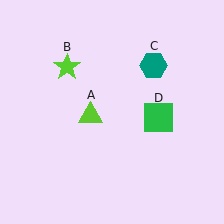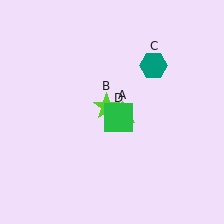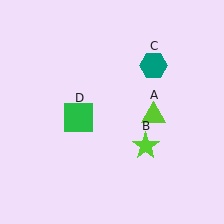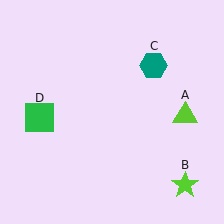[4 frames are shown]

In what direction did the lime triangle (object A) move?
The lime triangle (object A) moved right.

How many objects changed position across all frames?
3 objects changed position: lime triangle (object A), lime star (object B), green square (object D).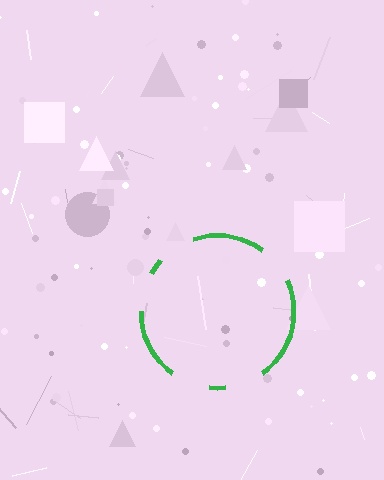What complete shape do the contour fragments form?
The contour fragments form a circle.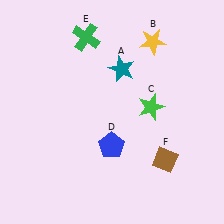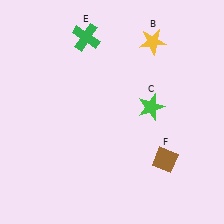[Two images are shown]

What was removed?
The blue pentagon (D), the teal star (A) were removed in Image 2.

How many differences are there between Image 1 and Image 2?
There are 2 differences between the two images.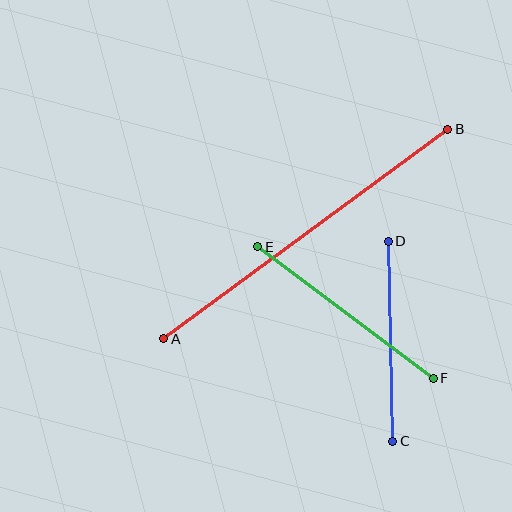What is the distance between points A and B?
The distance is approximately 353 pixels.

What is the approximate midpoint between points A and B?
The midpoint is at approximately (306, 234) pixels.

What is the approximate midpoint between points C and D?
The midpoint is at approximately (390, 341) pixels.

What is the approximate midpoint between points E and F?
The midpoint is at approximately (346, 312) pixels.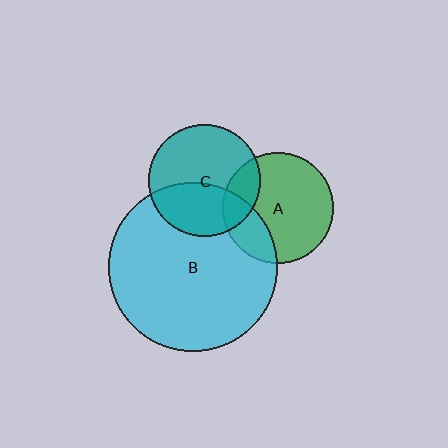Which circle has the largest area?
Circle B (cyan).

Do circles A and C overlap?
Yes.